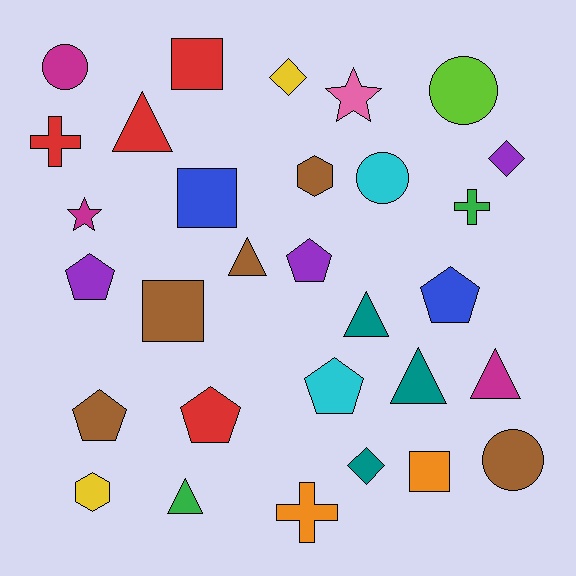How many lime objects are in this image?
There is 1 lime object.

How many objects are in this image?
There are 30 objects.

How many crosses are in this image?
There are 3 crosses.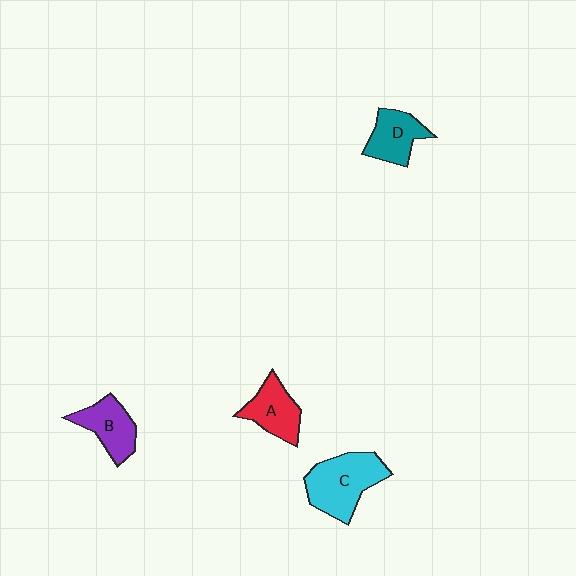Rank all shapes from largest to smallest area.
From largest to smallest: C (cyan), A (red), B (purple), D (teal).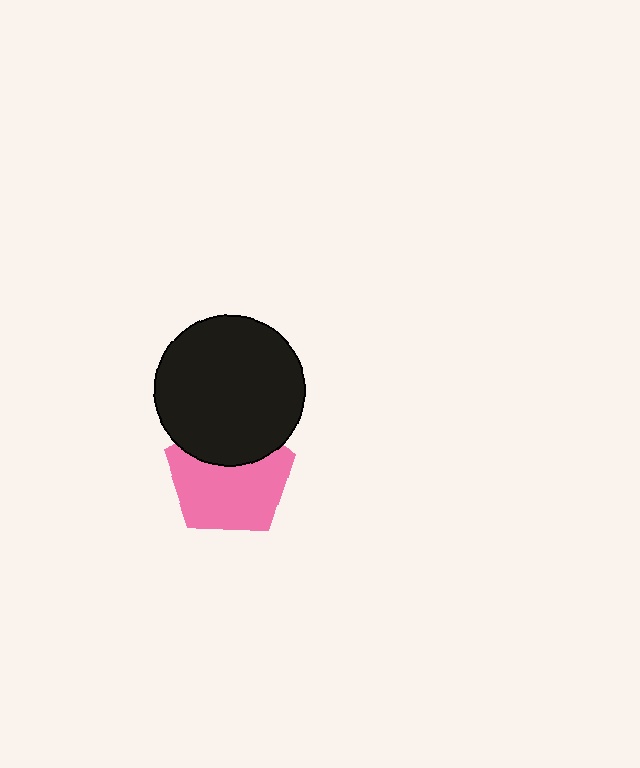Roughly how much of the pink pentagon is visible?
Most of it is visible (roughly 67%).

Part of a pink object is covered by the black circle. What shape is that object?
It is a pentagon.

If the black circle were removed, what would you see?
You would see the complete pink pentagon.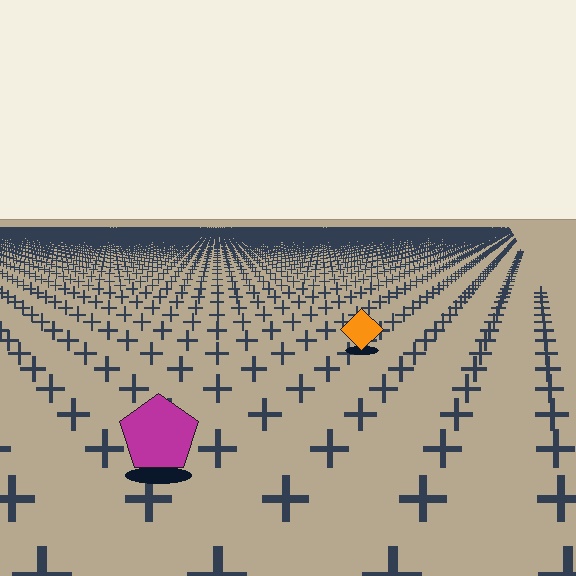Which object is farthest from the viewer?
The orange diamond is farthest from the viewer. It appears smaller and the ground texture around it is denser.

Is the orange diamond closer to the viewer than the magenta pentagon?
No. The magenta pentagon is closer — you can tell from the texture gradient: the ground texture is coarser near it.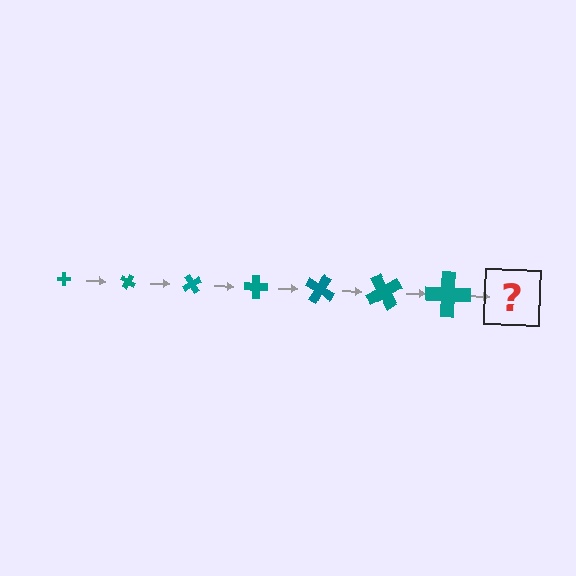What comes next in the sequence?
The next element should be a cross, larger than the previous one and rotated 210 degrees from the start.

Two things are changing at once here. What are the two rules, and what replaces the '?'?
The two rules are that the cross grows larger each step and it rotates 30 degrees each step. The '?' should be a cross, larger than the previous one and rotated 210 degrees from the start.